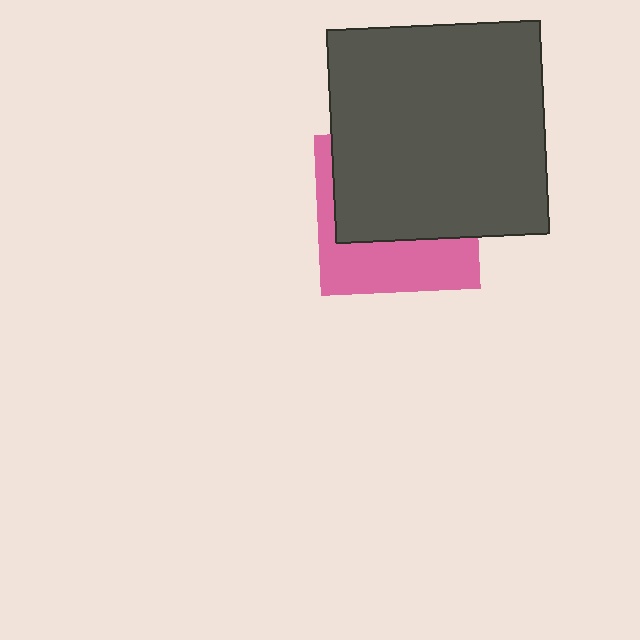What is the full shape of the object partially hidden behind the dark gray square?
The partially hidden object is a pink square.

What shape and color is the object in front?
The object in front is a dark gray square.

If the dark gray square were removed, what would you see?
You would see the complete pink square.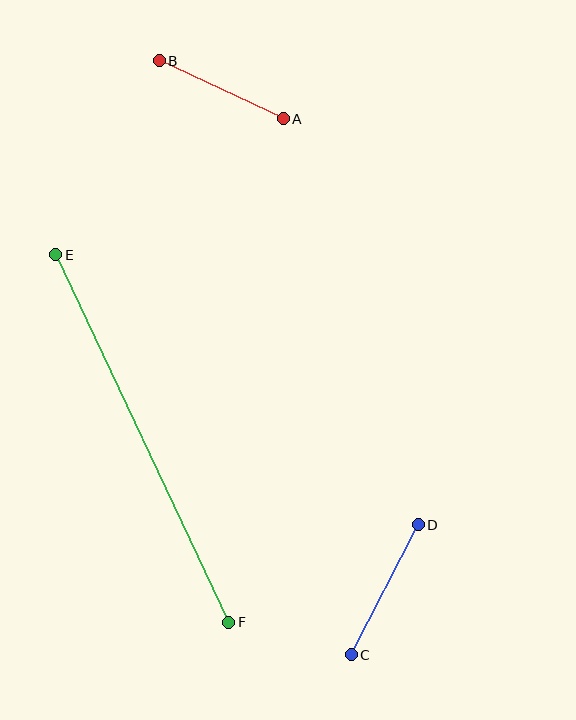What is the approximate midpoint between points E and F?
The midpoint is at approximately (142, 439) pixels.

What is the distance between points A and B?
The distance is approximately 137 pixels.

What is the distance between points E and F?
The distance is approximately 406 pixels.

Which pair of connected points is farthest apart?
Points E and F are farthest apart.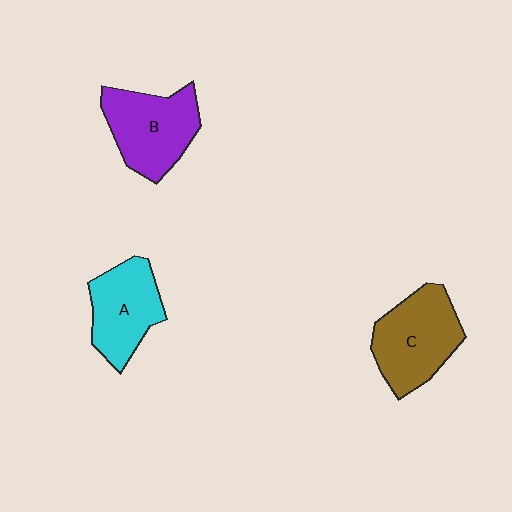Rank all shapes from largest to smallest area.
From largest to smallest: C (brown), B (purple), A (cyan).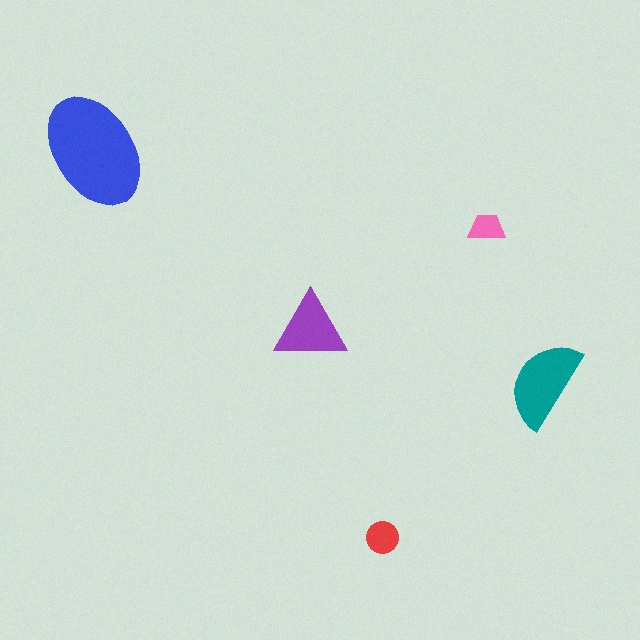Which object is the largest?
The blue ellipse.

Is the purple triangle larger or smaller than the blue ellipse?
Smaller.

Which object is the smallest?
The pink trapezoid.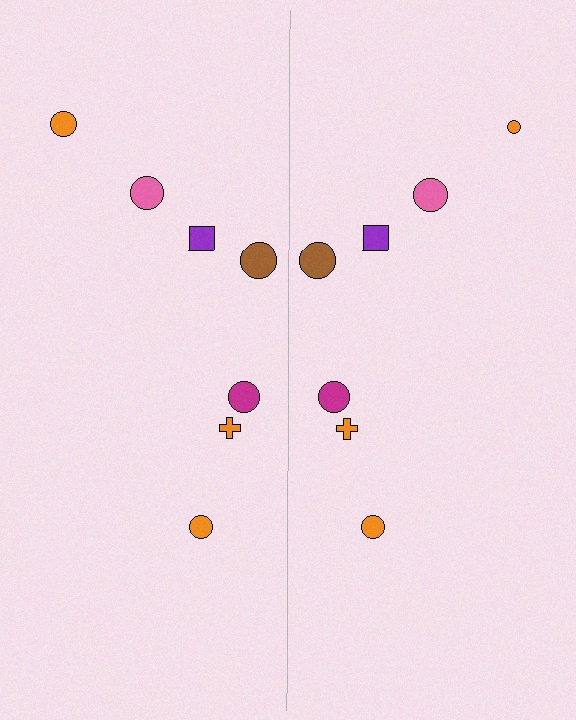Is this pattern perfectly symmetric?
No, the pattern is not perfectly symmetric. The orange circle on the right side has a different size than its mirror counterpart.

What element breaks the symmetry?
The orange circle on the right side has a different size than its mirror counterpart.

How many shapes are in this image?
There are 14 shapes in this image.